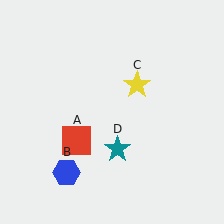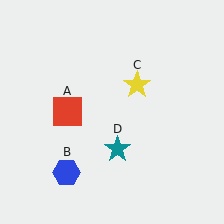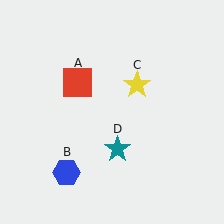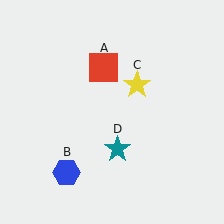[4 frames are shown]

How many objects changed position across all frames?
1 object changed position: red square (object A).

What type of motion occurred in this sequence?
The red square (object A) rotated clockwise around the center of the scene.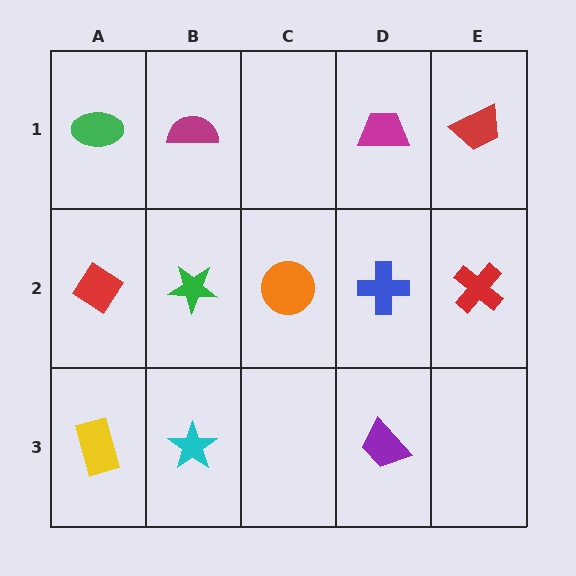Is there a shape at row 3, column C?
No, that cell is empty.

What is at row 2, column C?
An orange circle.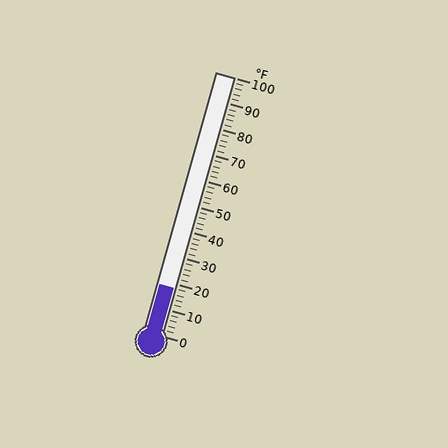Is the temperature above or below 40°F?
The temperature is below 40°F.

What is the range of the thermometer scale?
The thermometer scale ranges from 0°F to 100°F.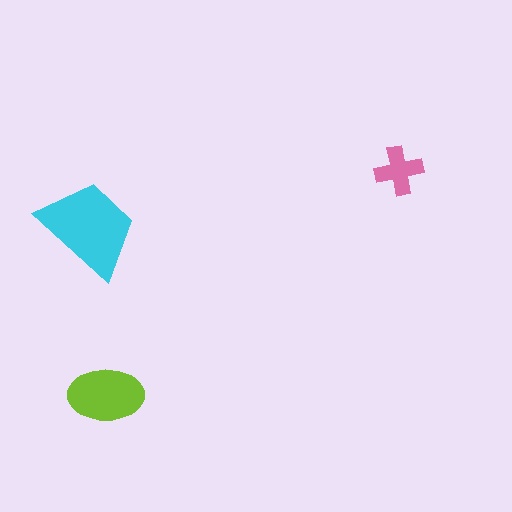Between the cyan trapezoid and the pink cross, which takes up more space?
The cyan trapezoid.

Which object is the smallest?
The pink cross.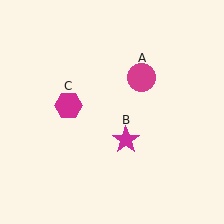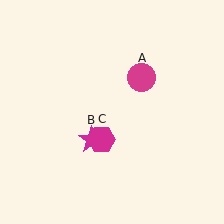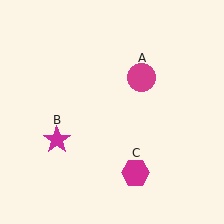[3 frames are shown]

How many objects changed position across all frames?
2 objects changed position: magenta star (object B), magenta hexagon (object C).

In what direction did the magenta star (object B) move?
The magenta star (object B) moved left.